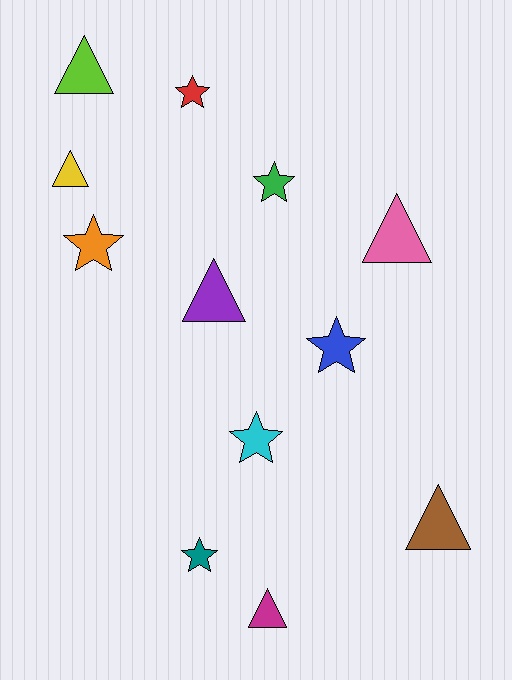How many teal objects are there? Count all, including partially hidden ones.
There is 1 teal object.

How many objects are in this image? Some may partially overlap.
There are 12 objects.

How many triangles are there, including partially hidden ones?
There are 6 triangles.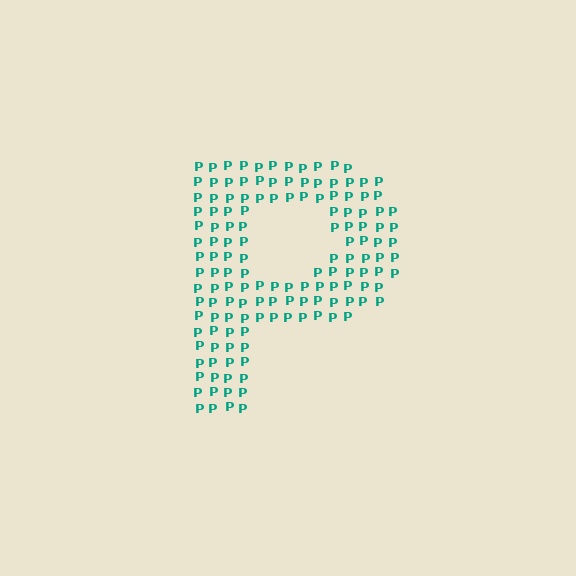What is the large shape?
The large shape is the letter P.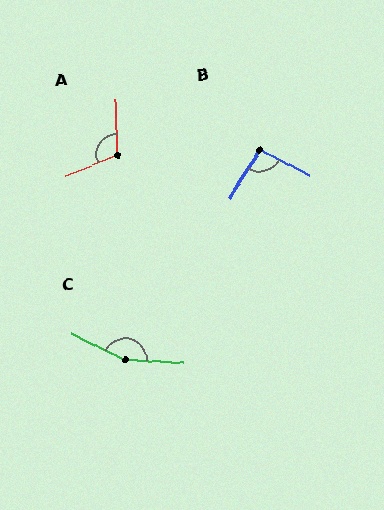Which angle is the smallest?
B, at approximately 95 degrees.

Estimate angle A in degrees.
Approximately 111 degrees.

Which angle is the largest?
C, at approximately 157 degrees.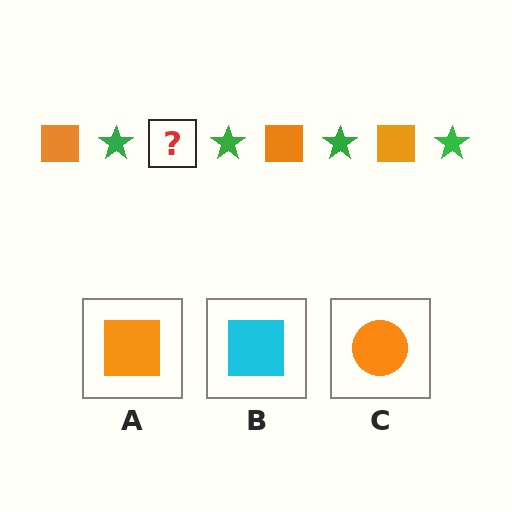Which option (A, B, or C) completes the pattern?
A.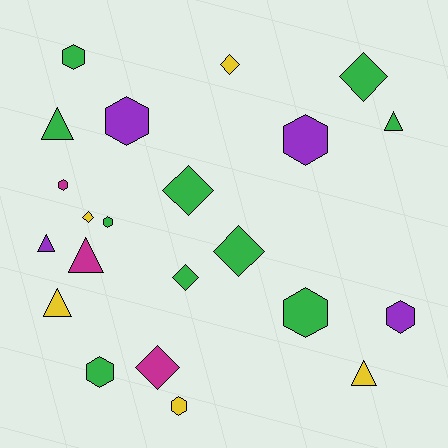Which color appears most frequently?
Green, with 10 objects.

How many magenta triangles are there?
There is 1 magenta triangle.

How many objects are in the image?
There are 22 objects.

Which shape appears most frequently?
Hexagon, with 9 objects.